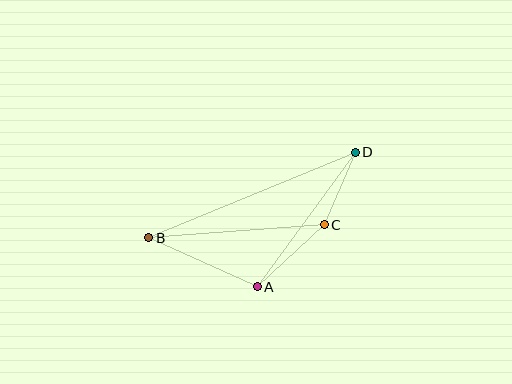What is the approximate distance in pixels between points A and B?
The distance between A and B is approximately 119 pixels.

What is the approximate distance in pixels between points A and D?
The distance between A and D is approximately 167 pixels.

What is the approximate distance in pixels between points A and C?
The distance between A and C is approximately 91 pixels.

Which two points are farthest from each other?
Points B and D are farthest from each other.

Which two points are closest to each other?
Points C and D are closest to each other.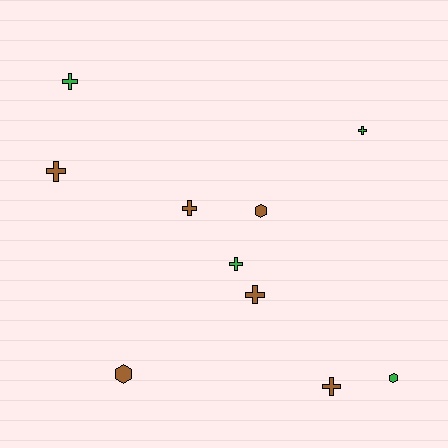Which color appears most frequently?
Brown, with 6 objects.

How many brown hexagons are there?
There are 2 brown hexagons.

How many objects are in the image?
There are 10 objects.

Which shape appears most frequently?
Cross, with 7 objects.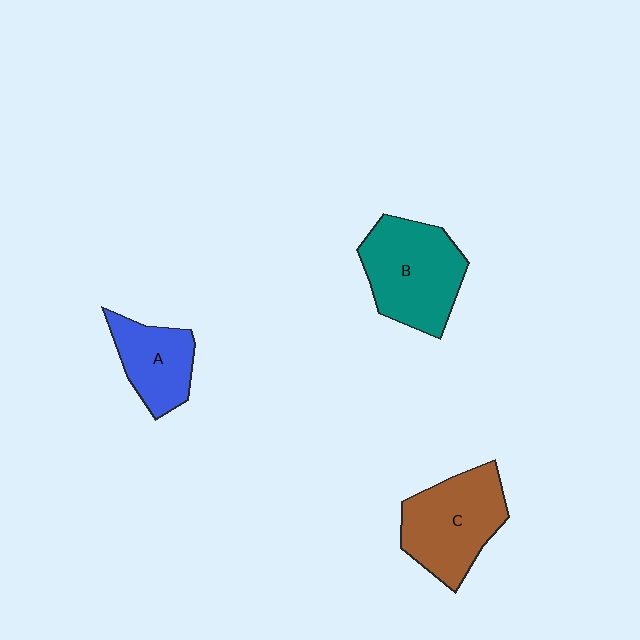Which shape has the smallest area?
Shape A (blue).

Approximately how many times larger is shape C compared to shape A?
Approximately 1.5 times.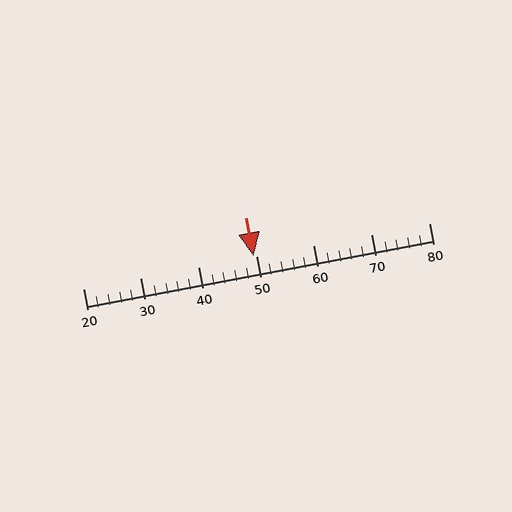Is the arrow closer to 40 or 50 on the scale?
The arrow is closer to 50.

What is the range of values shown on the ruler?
The ruler shows values from 20 to 80.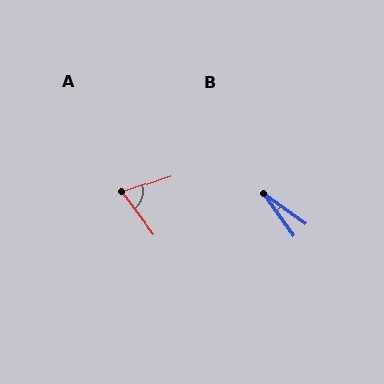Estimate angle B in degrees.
Approximately 18 degrees.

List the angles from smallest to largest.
B (18°), A (72°).